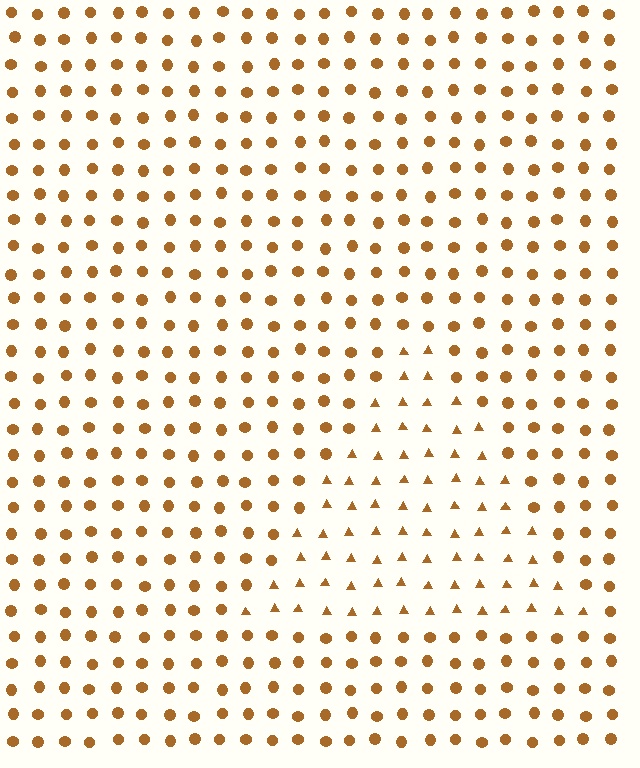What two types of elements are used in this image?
The image uses triangles inside the triangle region and circles outside it.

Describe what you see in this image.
The image is filled with small brown elements arranged in a uniform grid. A triangle-shaped region contains triangles, while the surrounding area contains circles. The boundary is defined purely by the change in element shape.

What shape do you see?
I see a triangle.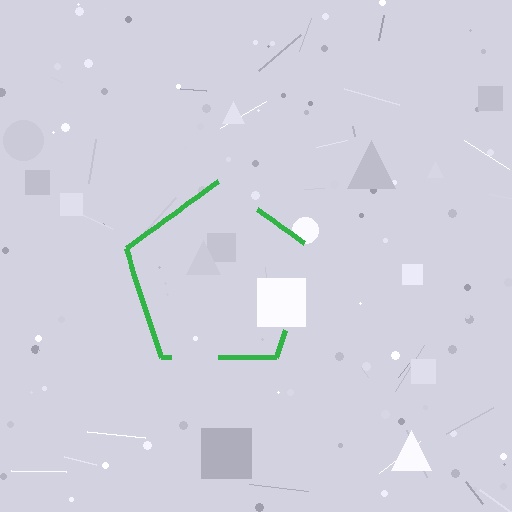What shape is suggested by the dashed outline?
The dashed outline suggests a pentagon.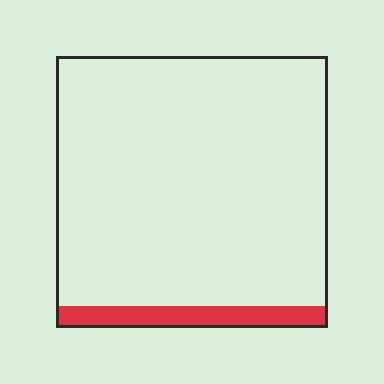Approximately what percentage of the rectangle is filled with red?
Approximately 10%.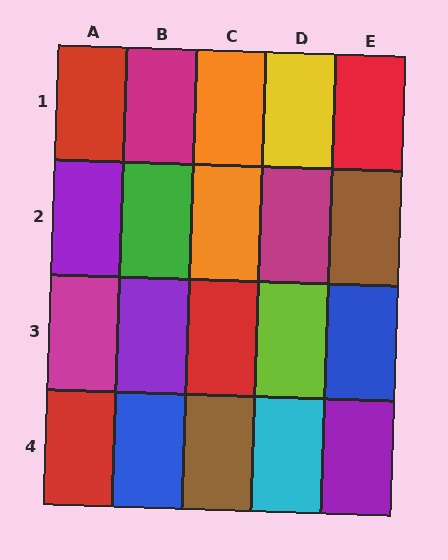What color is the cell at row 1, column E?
Red.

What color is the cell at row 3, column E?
Blue.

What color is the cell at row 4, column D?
Cyan.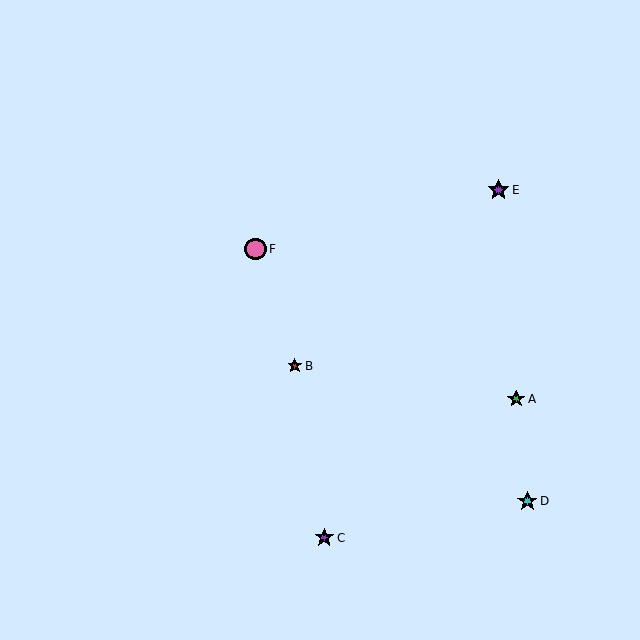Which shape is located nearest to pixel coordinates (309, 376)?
The red star (labeled B) at (295, 366) is nearest to that location.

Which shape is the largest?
The pink circle (labeled F) is the largest.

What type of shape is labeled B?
Shape B is a red star.